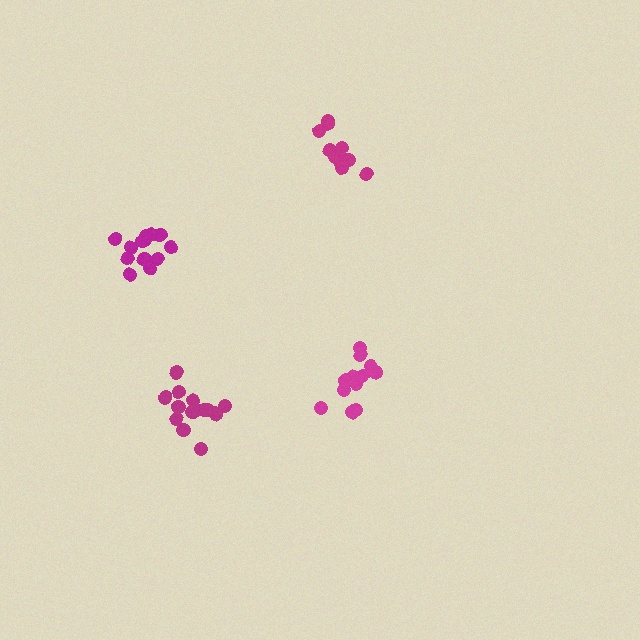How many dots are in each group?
Group 1: 14 dots, Group 2: 14 dots, Group 3: 12 dots, Group 4: 14 dots (54 total).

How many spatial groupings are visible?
There are 4 spatial groupings.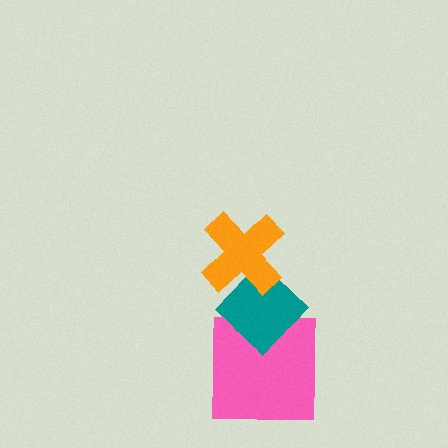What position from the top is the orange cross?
The orange cross is 1st from the top.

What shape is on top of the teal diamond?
The orange cross is on top of the teal diamond.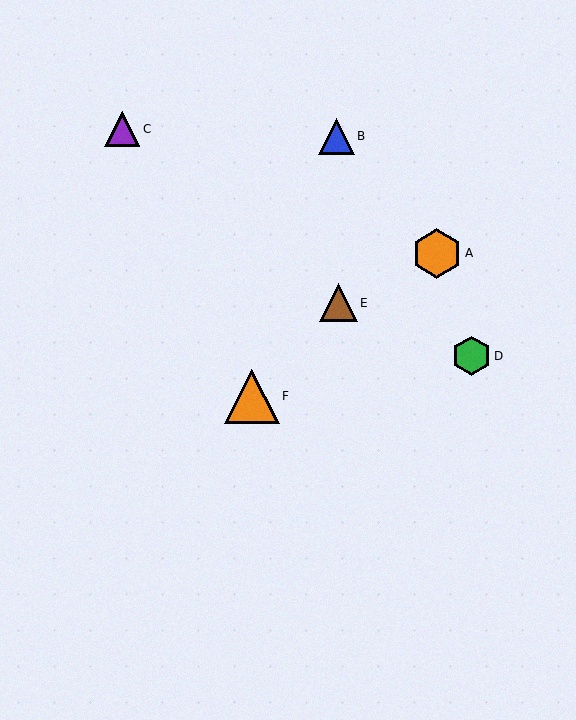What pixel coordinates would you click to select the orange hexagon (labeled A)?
Click at (437, 253) to select the orange hexagon A.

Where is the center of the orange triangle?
The center of the orange triangle is at (252, 396).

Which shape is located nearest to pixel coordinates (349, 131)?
The blue triangle (labeled B) at (336, 137) is nearest to that location.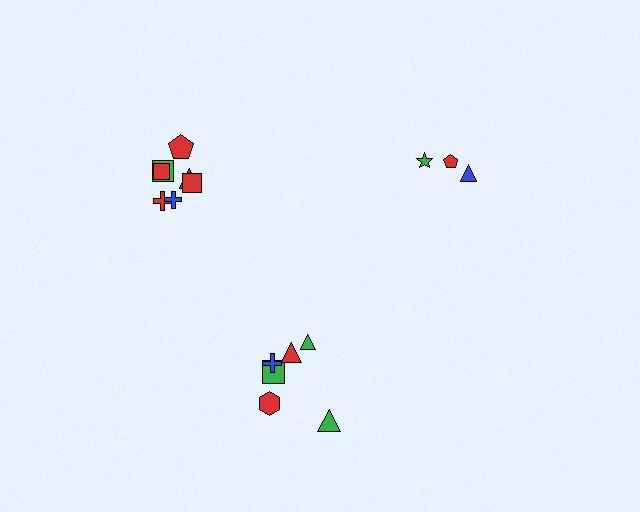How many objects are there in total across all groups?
There are 16 objects.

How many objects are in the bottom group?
There are 6 objects.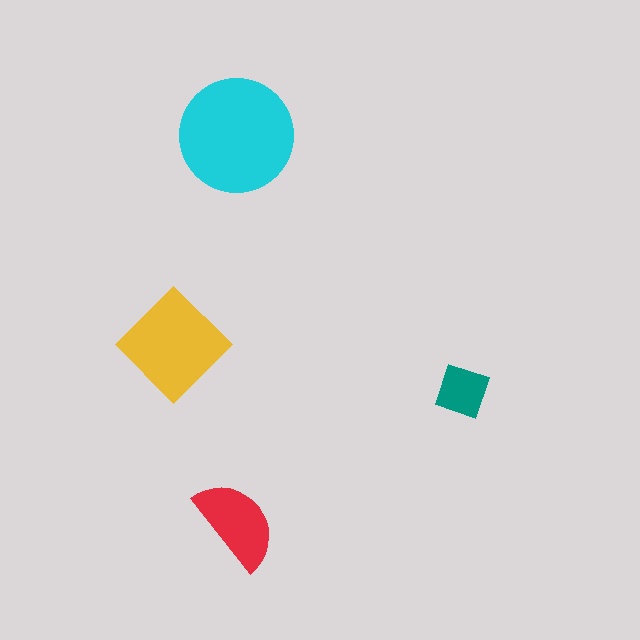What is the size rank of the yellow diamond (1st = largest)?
2nd.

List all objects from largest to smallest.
The cyan circle, the yellow diamond, the red semicircle, the teal square.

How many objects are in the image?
There are 4 objects in the image.